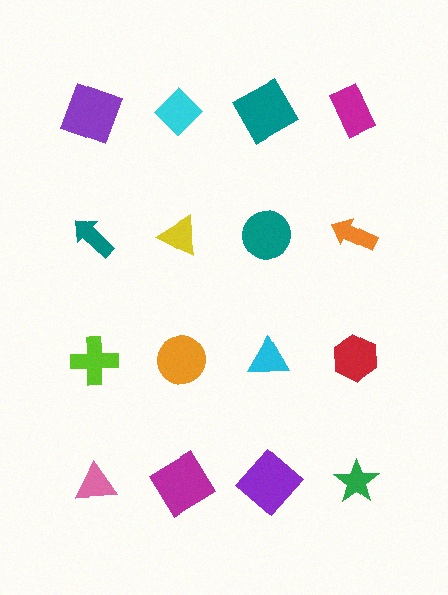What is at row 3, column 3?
A cyan triangle.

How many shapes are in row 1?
4 shapes.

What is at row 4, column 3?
A purple diamond.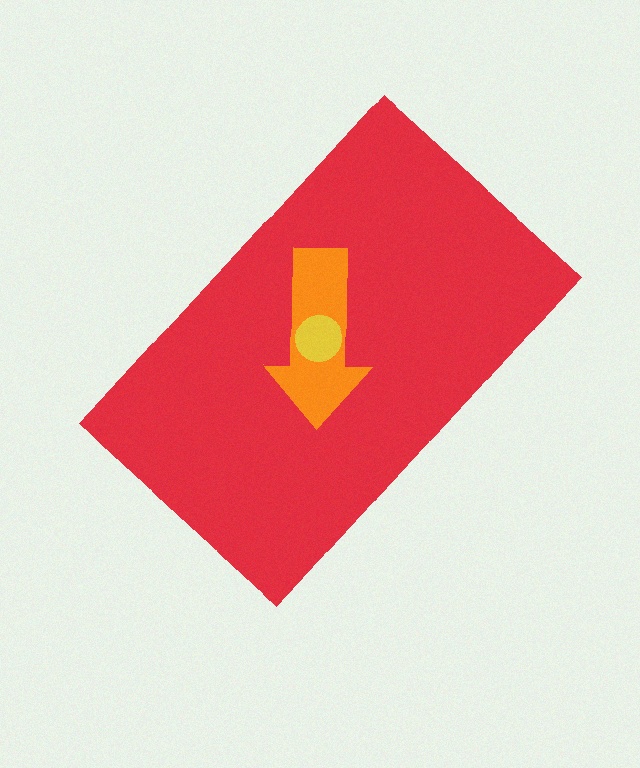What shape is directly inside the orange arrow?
The yellow circle.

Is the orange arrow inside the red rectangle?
Yes.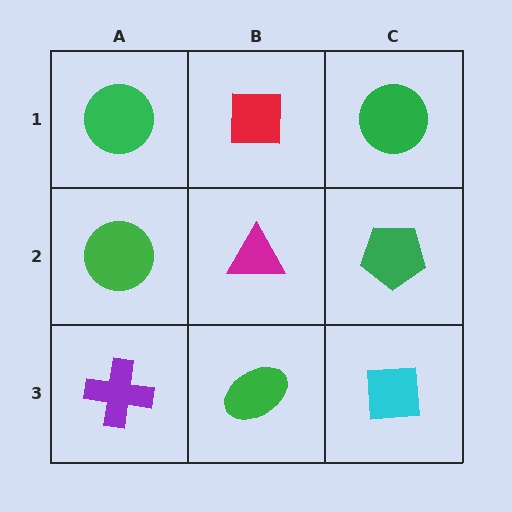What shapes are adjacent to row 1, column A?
A green circle (row 2, column A), a red square (row 1, column B).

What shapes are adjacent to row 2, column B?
A red square (row 1, column B), a green ellipse (row 3, column B), a green circle (row 2, column A), a green pentagon (row 2, column C).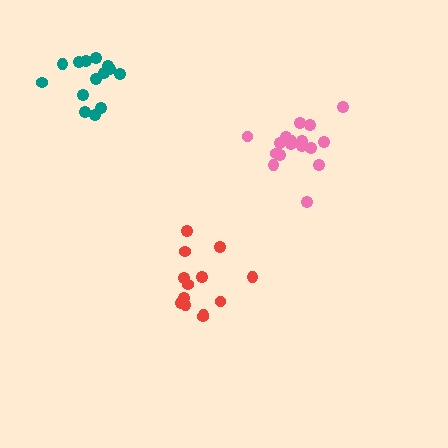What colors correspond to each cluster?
The clusters are colored: red, teal, pink.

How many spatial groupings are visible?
There are 3 spatial groupings.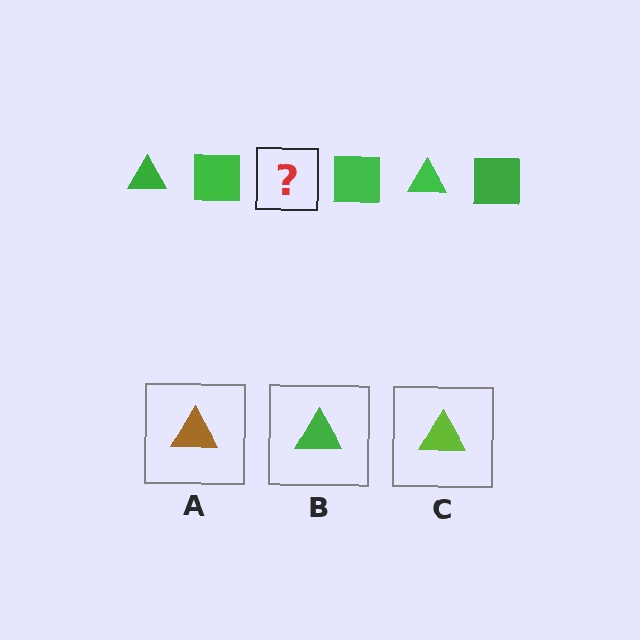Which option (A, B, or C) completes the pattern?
B.